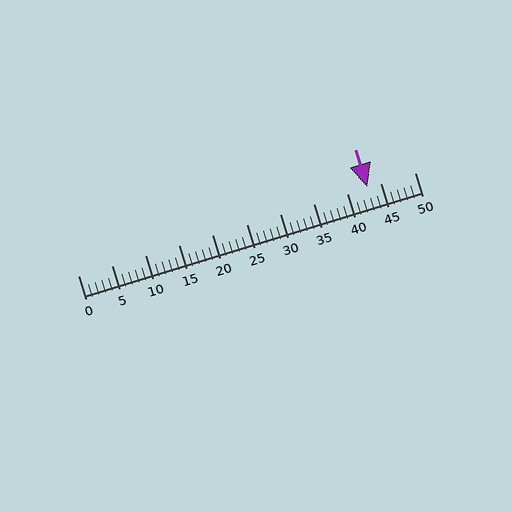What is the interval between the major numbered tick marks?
The major tick marks are spaced 5 units apart.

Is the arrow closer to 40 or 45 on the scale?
The arrow is closer to 45.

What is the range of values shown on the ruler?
The ruler shows values from 0 to 50.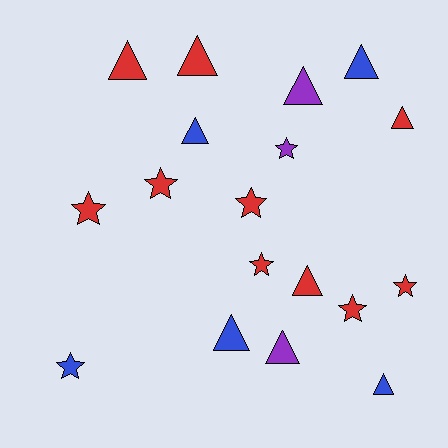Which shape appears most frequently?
Triangle, with 10 objects.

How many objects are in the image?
There are 18 objects.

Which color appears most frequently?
Red, with 10 objects.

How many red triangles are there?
There are 4 red triangles.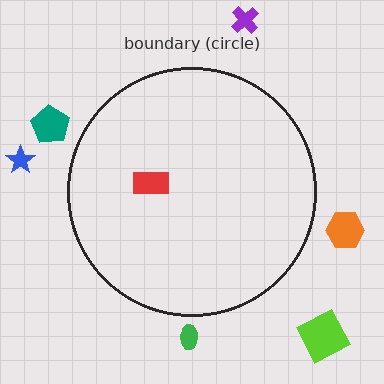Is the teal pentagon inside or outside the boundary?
Outside.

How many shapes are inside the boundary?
1 inside, 6 outside.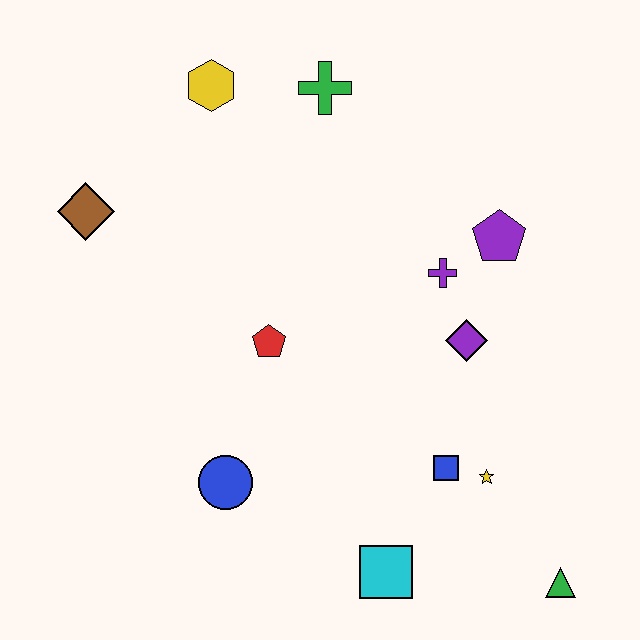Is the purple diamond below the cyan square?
No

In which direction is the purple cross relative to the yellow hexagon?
The purple cross is to the right of the yellow hexagon.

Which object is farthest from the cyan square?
The yellow hexagon is farthest from the cyan square.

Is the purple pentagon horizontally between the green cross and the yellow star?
No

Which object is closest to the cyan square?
The blue square is closest to the cyan square.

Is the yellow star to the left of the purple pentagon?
Yes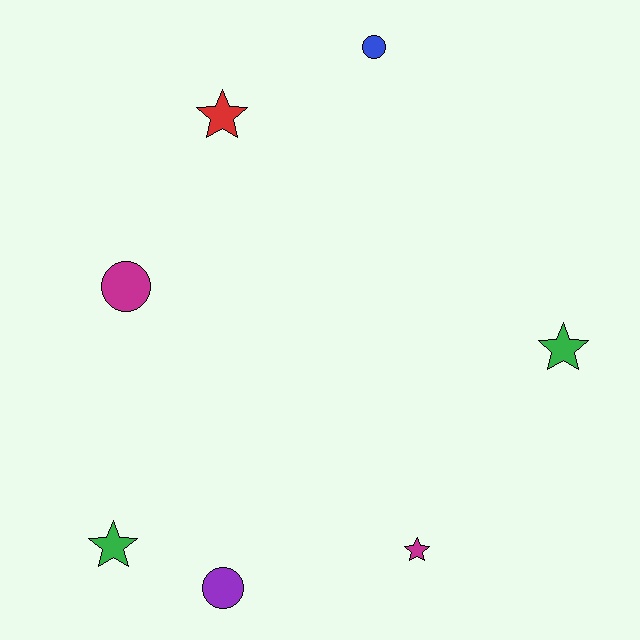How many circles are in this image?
There are 3 circles.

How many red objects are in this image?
There is 1 red object.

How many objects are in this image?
There are 7 objects.